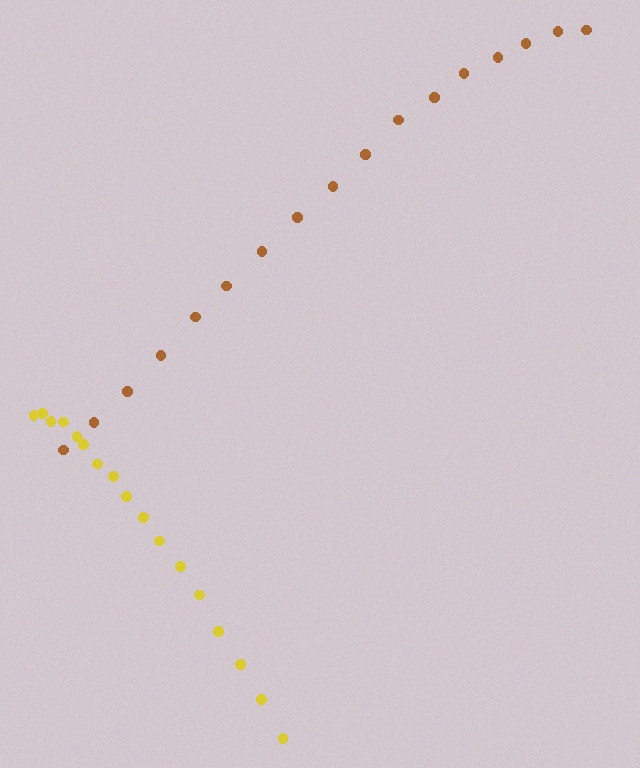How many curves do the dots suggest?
There are 2 distinct paths.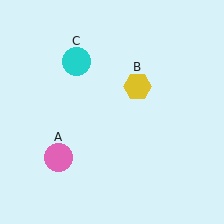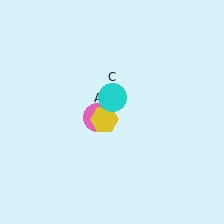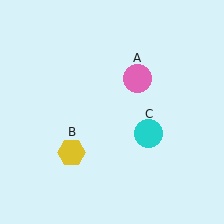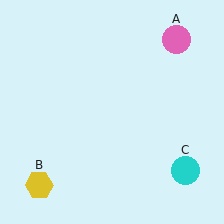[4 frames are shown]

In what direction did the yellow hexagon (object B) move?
The yellow hexagon (object B) moved down and to the left.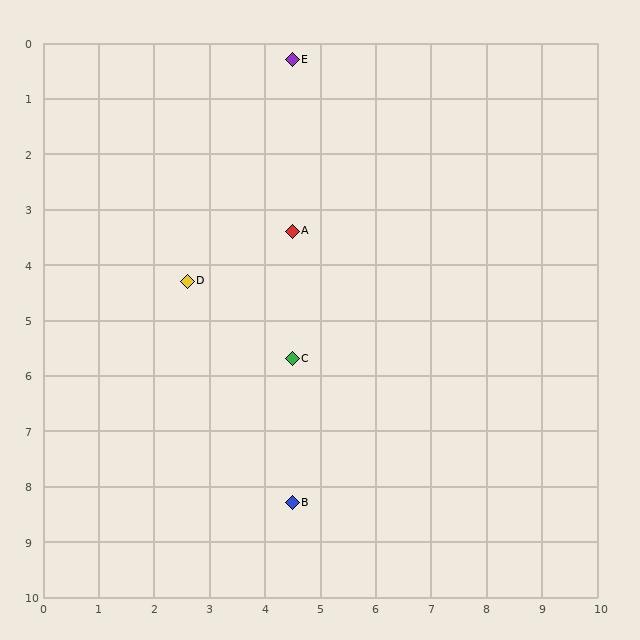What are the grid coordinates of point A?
Point A is at approximately (4.5, 3.4).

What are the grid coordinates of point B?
Point B is at approximately (4.5, 8.3).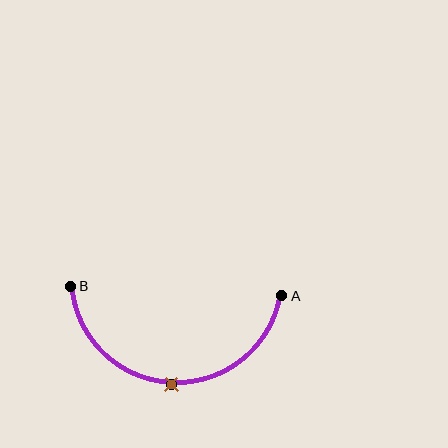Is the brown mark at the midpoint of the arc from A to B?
Yes. The brown mark lies on the arc at equal arc-length from both A and B — it is the arc midpoint.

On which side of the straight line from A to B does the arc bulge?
The arc bulges below the straight line connecting A and B.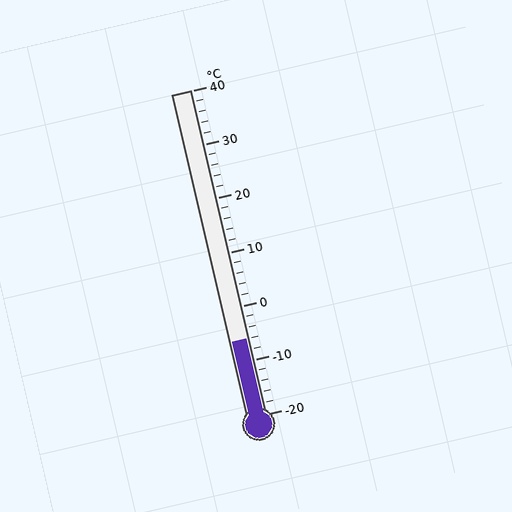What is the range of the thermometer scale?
The thermometer scale ranges from -20°C to 40°C.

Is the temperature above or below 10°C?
The temperature is below 10°C.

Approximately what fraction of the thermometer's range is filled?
The thermometer is filled to approximately 25% of its range.